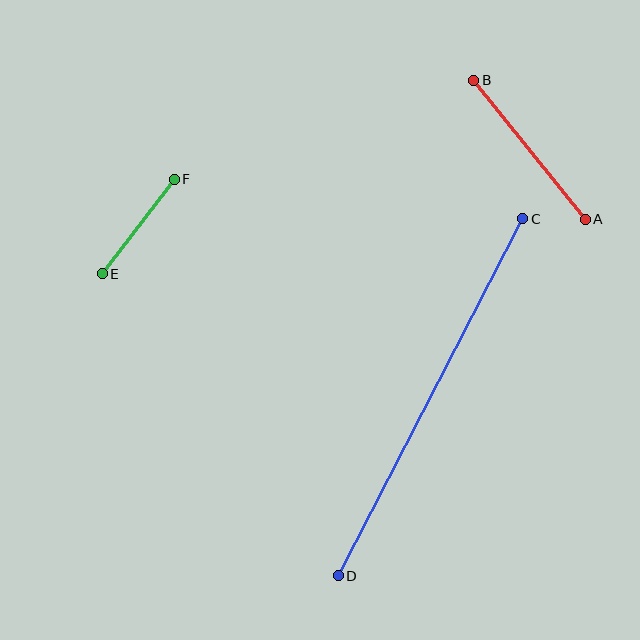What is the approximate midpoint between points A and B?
The midpoint is at approximately (530, 150) pixels.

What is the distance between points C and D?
The distance is approximately 402 pixels.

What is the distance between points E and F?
The distance is approximately 119 pixels.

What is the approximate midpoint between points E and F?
The midpoint is at approximately (138, 227) pixels.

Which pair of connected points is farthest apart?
Points C and D are farthest apart.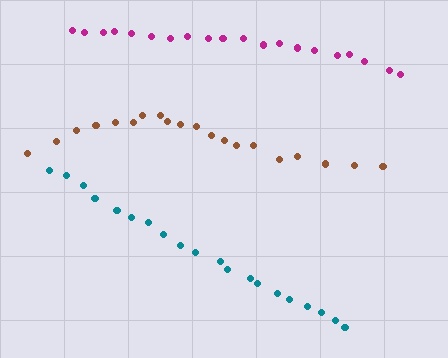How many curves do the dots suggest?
There are 3 distinct paths.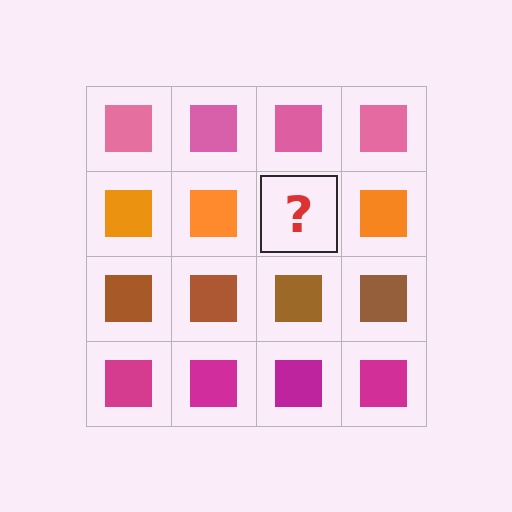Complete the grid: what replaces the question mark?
The question mark should be replaced with an orange square.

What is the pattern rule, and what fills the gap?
The rule is that each row has a consistent color. The gap should be filled with an orange square.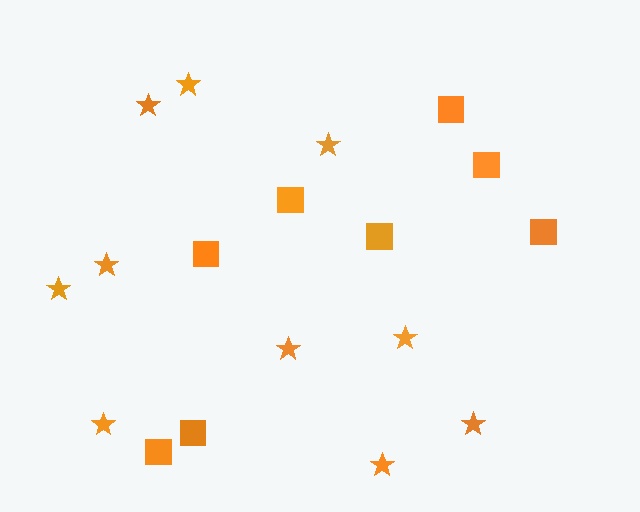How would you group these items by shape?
There are 2 groups: one group of stars (10) and one group of squares (8).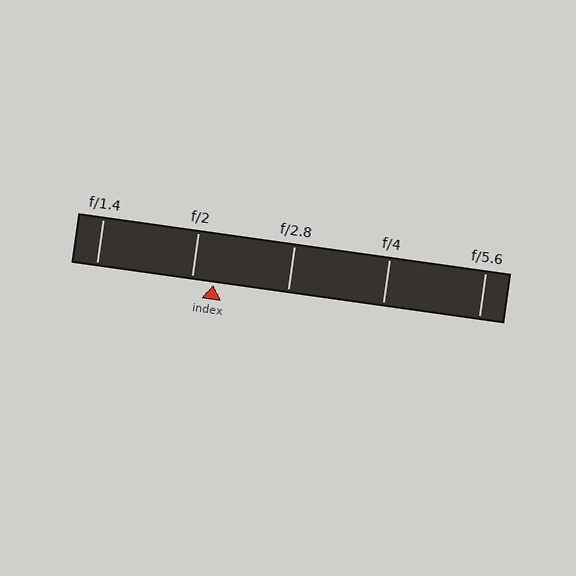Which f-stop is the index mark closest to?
The index mark is closest to f/2.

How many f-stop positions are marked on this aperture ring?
There are 5 f-stop positions marked.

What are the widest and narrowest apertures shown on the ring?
The widest aperture shown is f/1.4 and the narrowest is f/5.6.